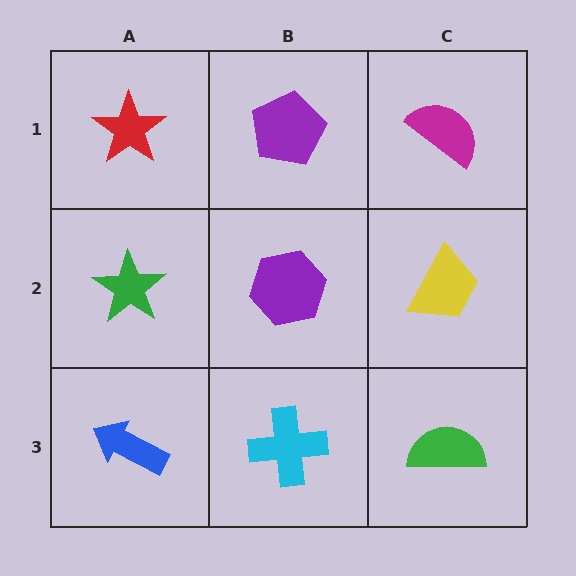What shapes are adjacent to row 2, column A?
A red star (row 1, column A), a blue arrow (row 3, column A), a purple hexagon (row 2, column B).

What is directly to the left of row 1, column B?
A red star.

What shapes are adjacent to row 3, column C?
A yellow trapezoid (row 2, column C), a cyan cross (row 3, column B).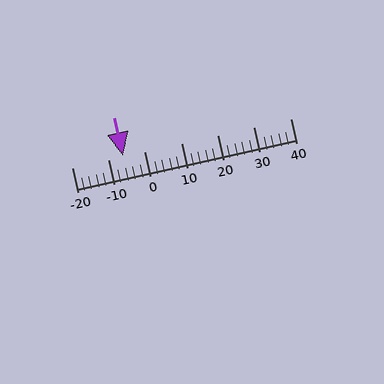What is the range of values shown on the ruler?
The ruler shows values from -20 to 40.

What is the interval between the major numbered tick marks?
The major tick marks are spaced 10 units apart.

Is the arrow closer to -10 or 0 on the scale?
The arrow is closer to -10.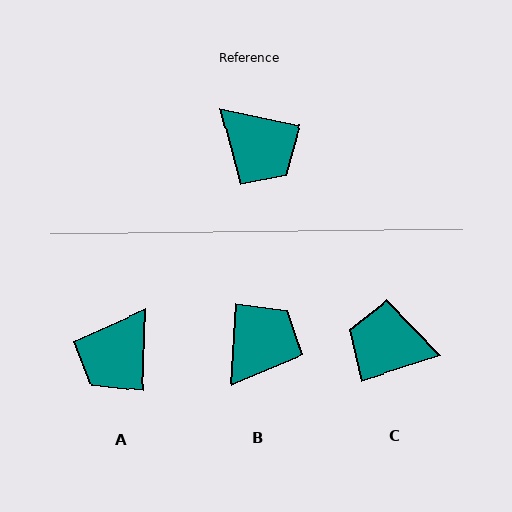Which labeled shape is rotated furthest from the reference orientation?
C, about 152 degrees away.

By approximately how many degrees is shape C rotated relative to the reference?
Approximately 152 degrees clockwise.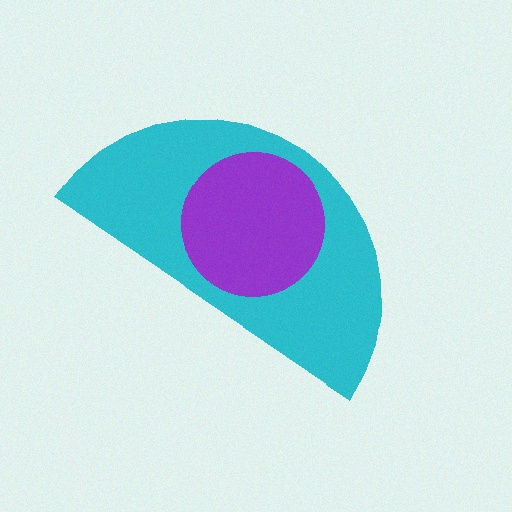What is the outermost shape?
The cyan semicircle.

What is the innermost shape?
The purple circle.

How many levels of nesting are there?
2.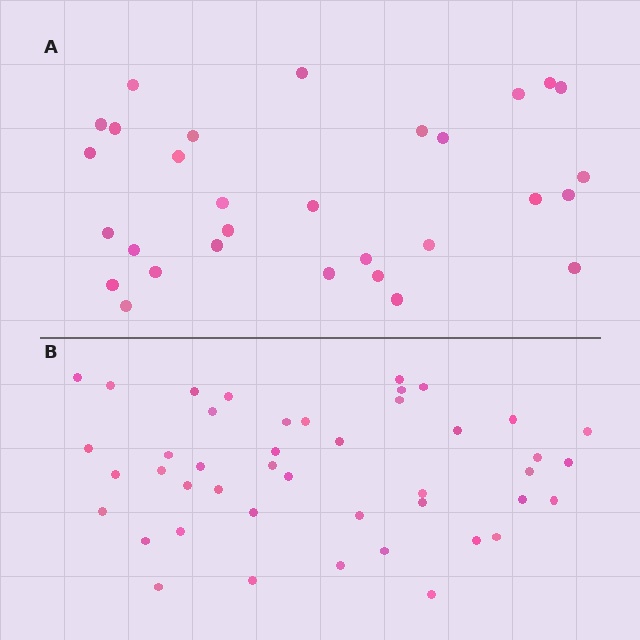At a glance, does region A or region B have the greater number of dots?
Region B (the bottom region) has more dots.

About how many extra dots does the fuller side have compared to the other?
Region B has approximately 15 more dots than region A.